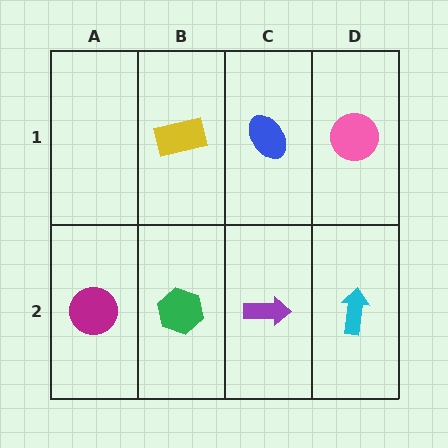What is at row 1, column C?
A blue ellipse.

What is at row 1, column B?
A yellow rectangle.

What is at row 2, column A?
A magenta circle.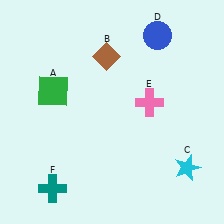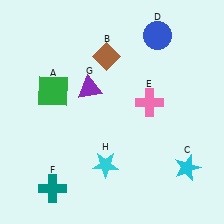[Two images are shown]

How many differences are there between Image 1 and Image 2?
There are 2 differences between the two images.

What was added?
A purple triangle (G), a cyan star (H) were added in Image 2.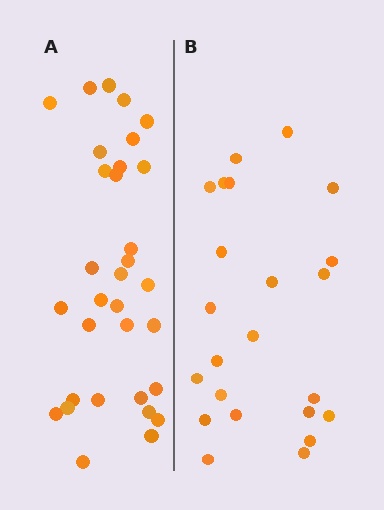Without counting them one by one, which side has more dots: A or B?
Region A (the left region) has more dots.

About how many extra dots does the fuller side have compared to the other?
Region A has roughly 8 or so more dots than region B.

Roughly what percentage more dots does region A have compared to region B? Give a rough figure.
About 40% more.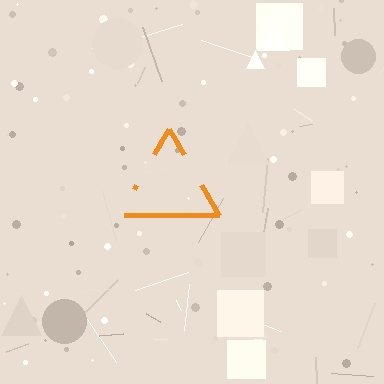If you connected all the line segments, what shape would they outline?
They would outline a triangle.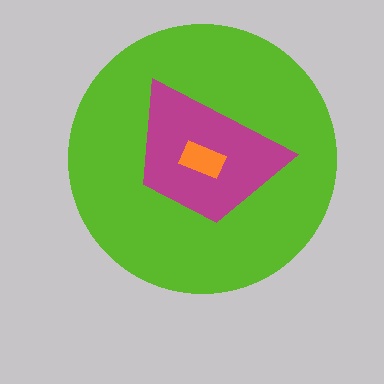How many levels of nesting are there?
3.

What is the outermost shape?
The lime circle.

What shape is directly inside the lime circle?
The magenta trapezoid.